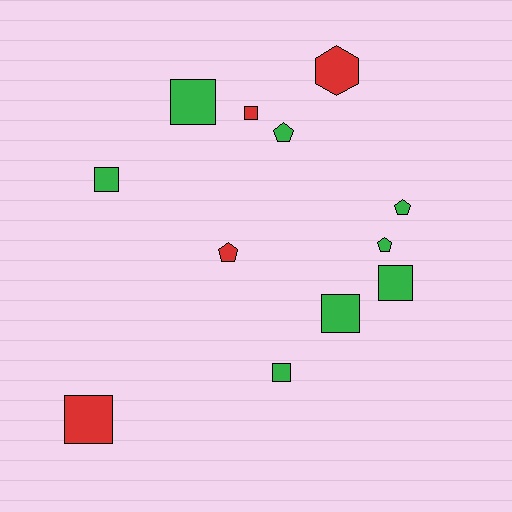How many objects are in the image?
There are 12 objects.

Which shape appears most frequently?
Square, with 7 objects.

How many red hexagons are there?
There is 1 red hexagon.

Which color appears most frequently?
Green, with 8 objects.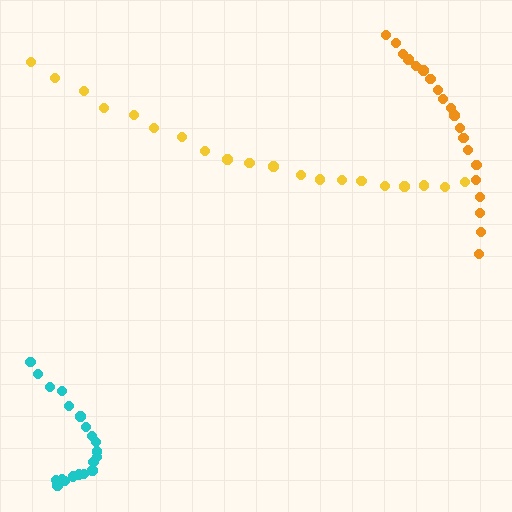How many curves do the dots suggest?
There are 3 distinct paths.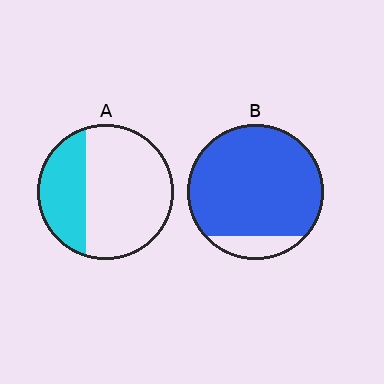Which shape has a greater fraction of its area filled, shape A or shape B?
Shape B.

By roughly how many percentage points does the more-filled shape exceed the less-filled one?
By roughly 55 percentage points (B over A).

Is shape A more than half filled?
No.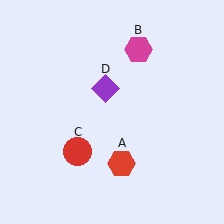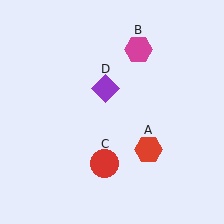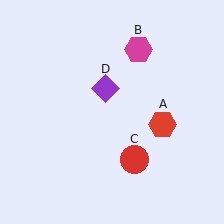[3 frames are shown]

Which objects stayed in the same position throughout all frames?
Magenta hexagon (object B) and purple diamond (object D) remained stationary.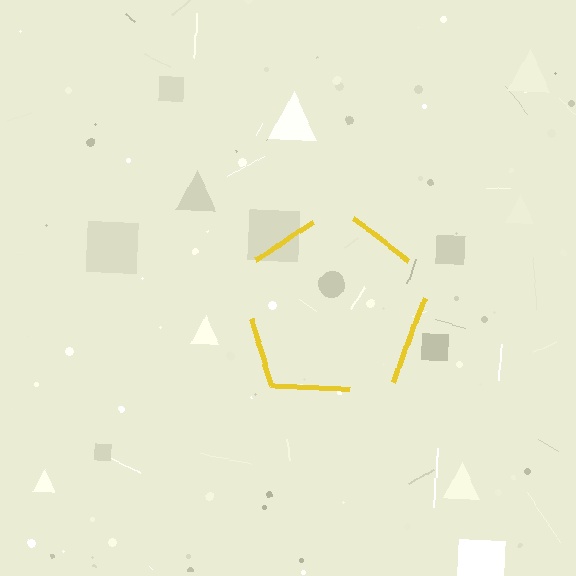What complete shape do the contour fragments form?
The contour fragments form a pentagon.